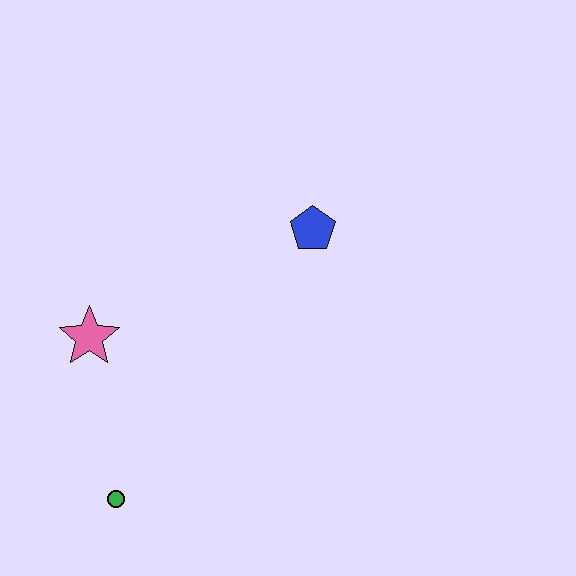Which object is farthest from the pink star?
The blue pentagon is farthest from the pink star.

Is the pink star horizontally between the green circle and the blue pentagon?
No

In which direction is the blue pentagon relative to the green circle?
The blue pentagon is above the green circle.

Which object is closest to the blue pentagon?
The pink star is closest to the blue pentagon.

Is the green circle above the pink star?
No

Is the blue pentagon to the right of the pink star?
Yes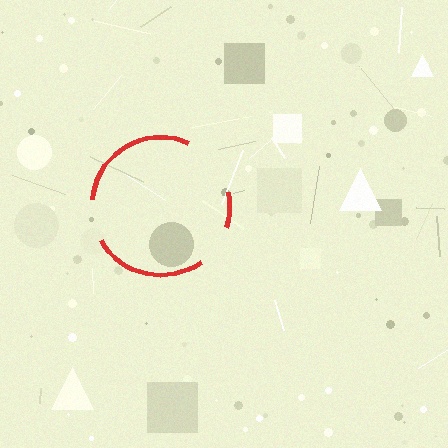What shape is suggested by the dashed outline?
The dashed outline suggests a circle.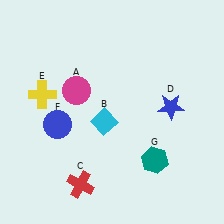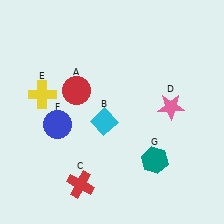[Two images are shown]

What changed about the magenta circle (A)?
In Image 1, A is magenta. In Image 2, it changed to red.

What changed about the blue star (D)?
In Image 1, D is blue. In Image 2, it changed to pink.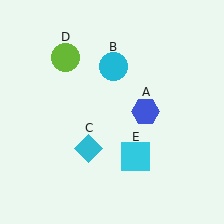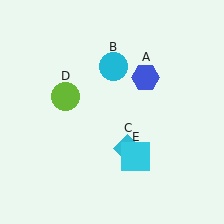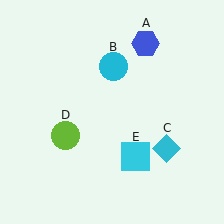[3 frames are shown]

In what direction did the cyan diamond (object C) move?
The cyan diamond (object C) moved right.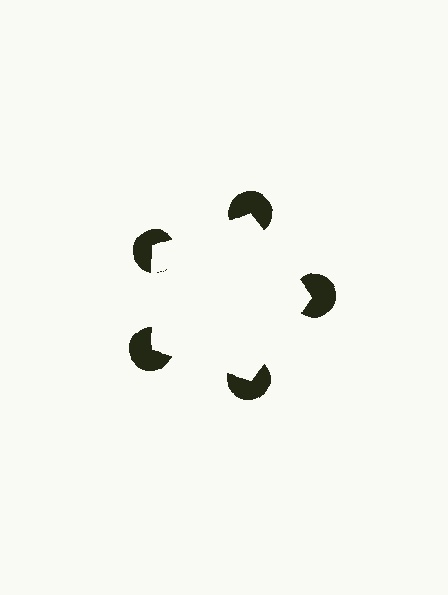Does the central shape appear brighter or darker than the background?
It typically appears slightly brighter than the background, even though no actual brightness change is drawn.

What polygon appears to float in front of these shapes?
An illusory pentagon — its edges are inferred from the aligned wedge cuts in the pac-man discs, not physically drawn.